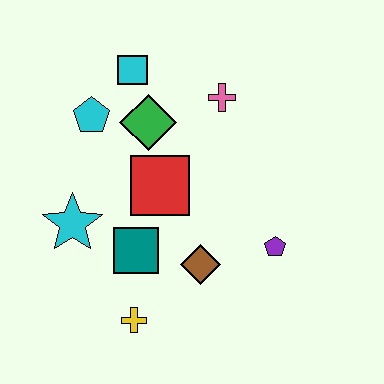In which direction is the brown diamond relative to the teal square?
The brown diamond is to the right of the teal square.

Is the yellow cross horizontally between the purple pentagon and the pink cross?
No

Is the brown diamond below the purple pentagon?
Yes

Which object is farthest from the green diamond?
The yellow cross is farthest from the green diamond.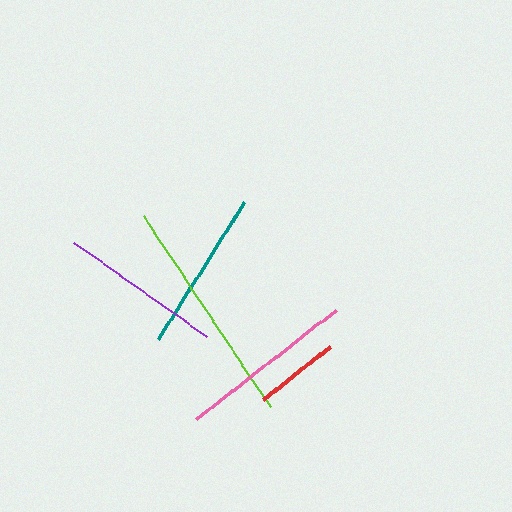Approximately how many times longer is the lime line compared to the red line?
The lime line is approximately 2.7 times the length of the red line.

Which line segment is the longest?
The lime line is the longest at approximately 230 pixels.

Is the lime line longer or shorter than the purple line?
The lime line is longer than the purple line.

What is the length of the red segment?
The red segment is approximately 86 pixels long.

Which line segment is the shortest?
The red line is the shortest at approximately 86 pixels.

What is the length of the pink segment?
The pink segment is approximately 176 pixels long.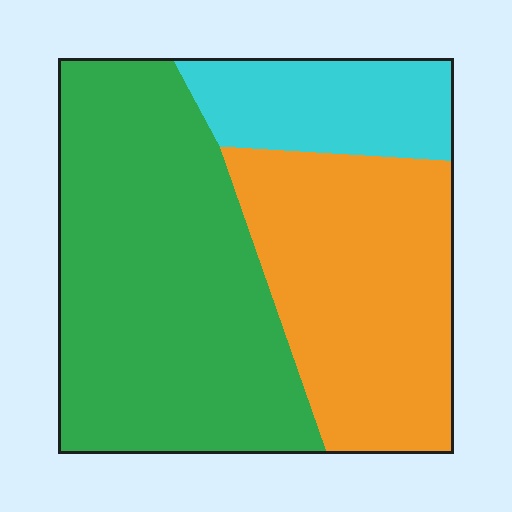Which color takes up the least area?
Cyan, at roughly 15%.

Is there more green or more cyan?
Green.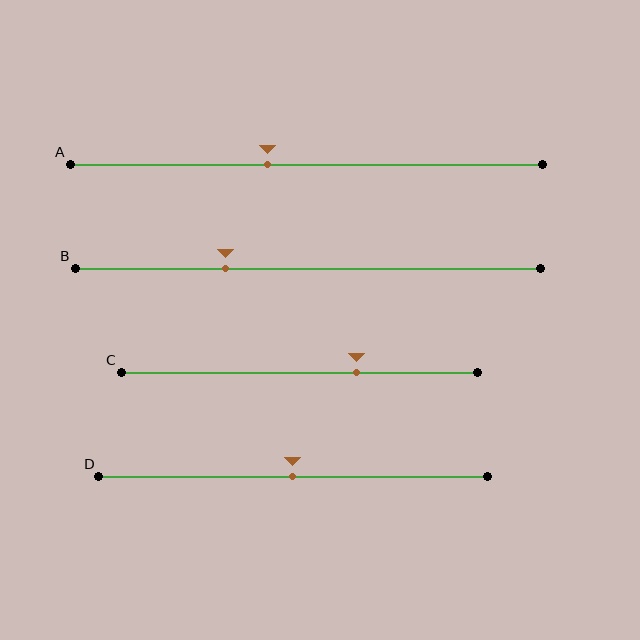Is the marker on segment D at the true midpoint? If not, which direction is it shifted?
Yes, the marker on segment D is at the true midpoint.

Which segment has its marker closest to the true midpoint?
Segment D has its marker closest to the true midpoint.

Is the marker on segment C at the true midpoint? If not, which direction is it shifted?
No, the marker on segment C is shifted to the right by about 16% of the segment length.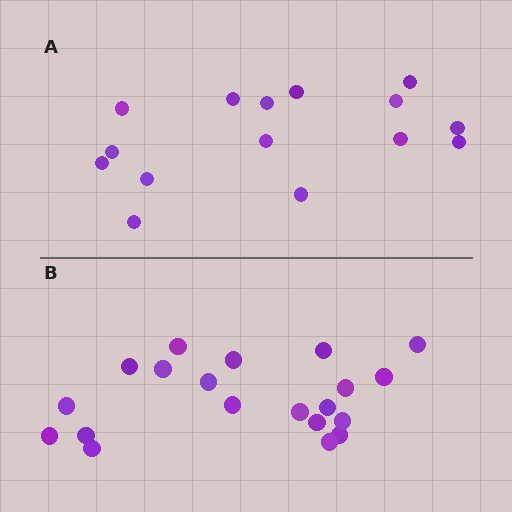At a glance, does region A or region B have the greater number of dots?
Region B (the bottom region) has more dots.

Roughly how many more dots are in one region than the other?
Region B has about 5 more dots than region A.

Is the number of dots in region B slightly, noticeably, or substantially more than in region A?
Region B has noticeably more, but not dramatically so. The ratio is roughly 1.3 to 1.